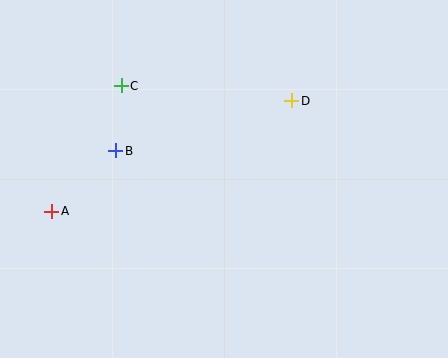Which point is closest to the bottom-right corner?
Point D is closest to the bottom-right corner.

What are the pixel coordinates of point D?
Point D is at (292, 101).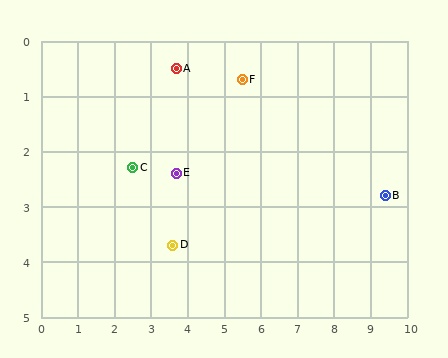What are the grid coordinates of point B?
Point B is at approximately (9.4, 2.8).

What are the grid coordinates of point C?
Point C is at approximately (2.5, 2.3).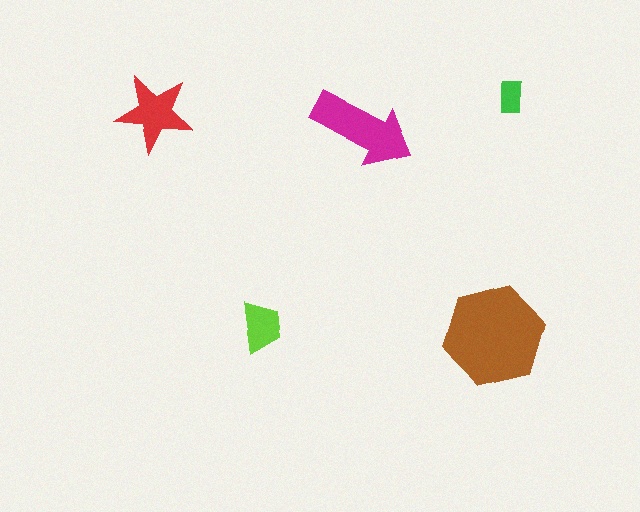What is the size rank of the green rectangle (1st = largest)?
5th.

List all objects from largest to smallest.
The brown hexagon, the magenta arrow, the red star, the lime trapezoid, the green rectangle.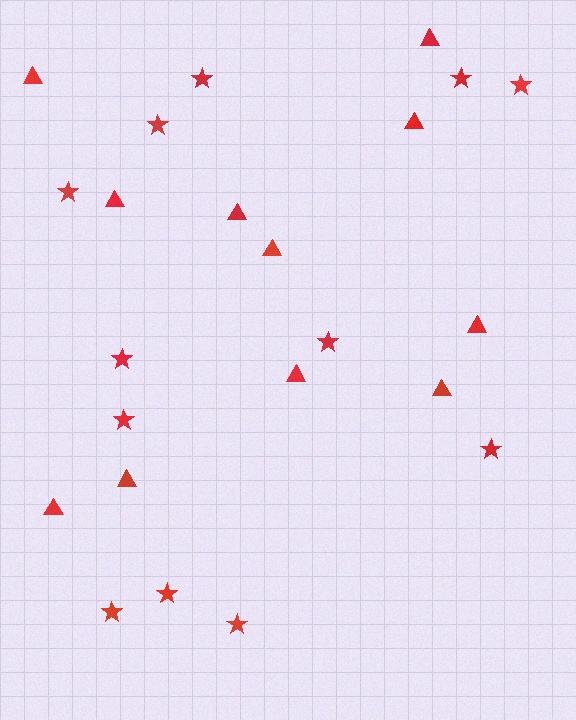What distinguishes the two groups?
There are 2 groups: one group of triangles (11) and one group of stars (12).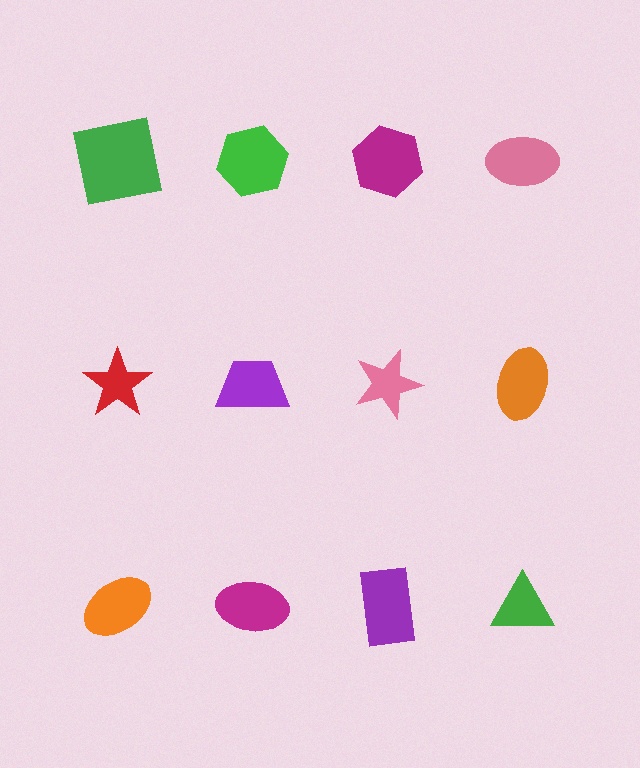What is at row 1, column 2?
A green hexagon.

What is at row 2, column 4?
An orange ellipse.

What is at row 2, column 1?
A red star.